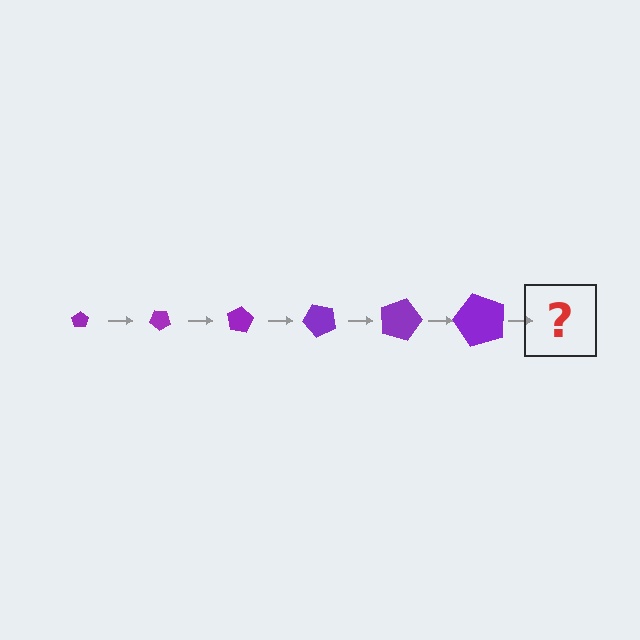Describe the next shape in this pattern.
It should be a pentagon, larger than the previous one and rotated 240 degrees from the start.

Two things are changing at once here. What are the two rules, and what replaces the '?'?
The two rules are that the pentagon grows larger each step and it rotates 40 degrees each step. The '?' should be a pentagon, larger than the previous one and rotated 240 degrees from the start.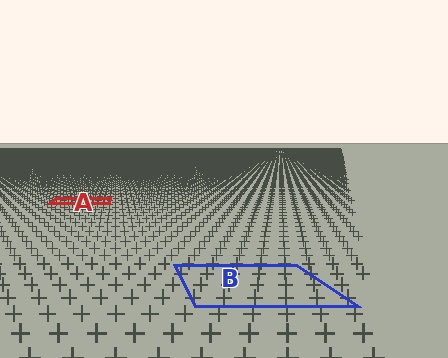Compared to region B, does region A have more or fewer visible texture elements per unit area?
Region A has more texture elements per unit area — they are packed more densely because it is farther away.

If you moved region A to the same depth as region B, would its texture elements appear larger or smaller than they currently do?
They would appear larger. At a closer depth, the same texture elements are projected at a bigger on-screen size.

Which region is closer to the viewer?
Region B is closer. The texture elements there are larger and more spread out.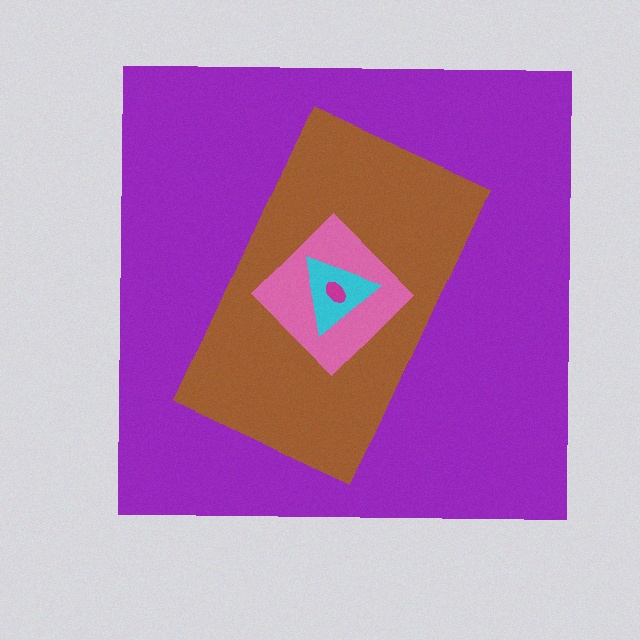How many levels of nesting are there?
5.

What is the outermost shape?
The purple square.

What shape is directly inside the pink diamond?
The cyan triangle.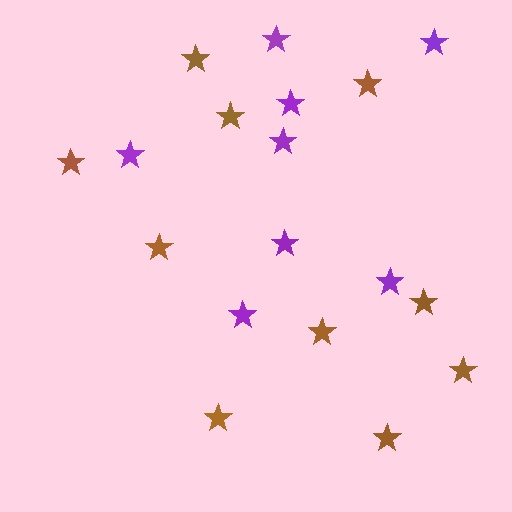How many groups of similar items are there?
There are 2 groups: one group of brown stars (10) and one group of purple stars (8).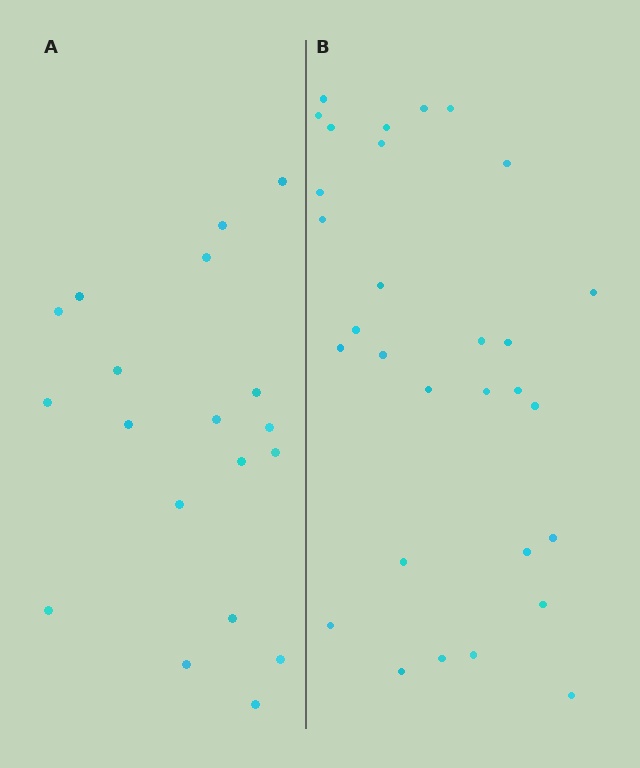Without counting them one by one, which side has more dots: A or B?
Region B (the right region) has more dots.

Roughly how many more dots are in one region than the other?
Region B has roughly 12 or so more dots than region A.